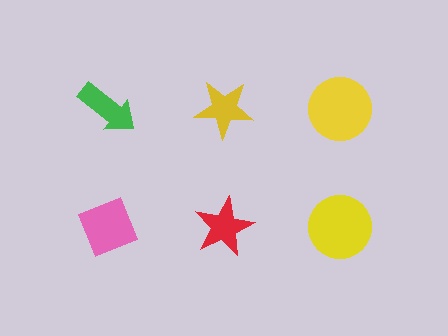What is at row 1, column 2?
A yellow star.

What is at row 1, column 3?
A yellow circle.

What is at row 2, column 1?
A pink diamond.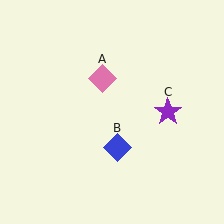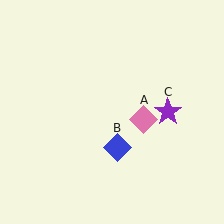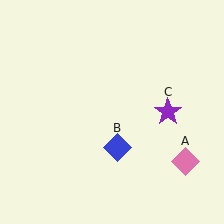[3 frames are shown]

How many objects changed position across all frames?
1 object changed position: pink diamond (object A).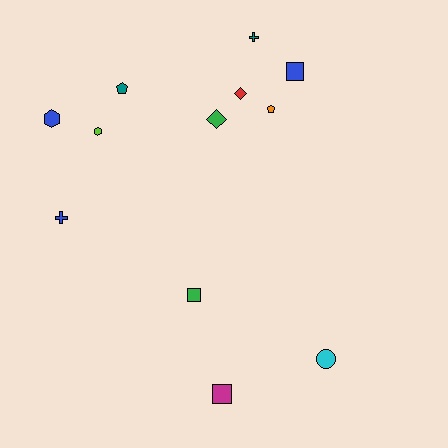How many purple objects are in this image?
There are no purple objects.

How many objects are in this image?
There are 12 objects.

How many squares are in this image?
There are 3 squares.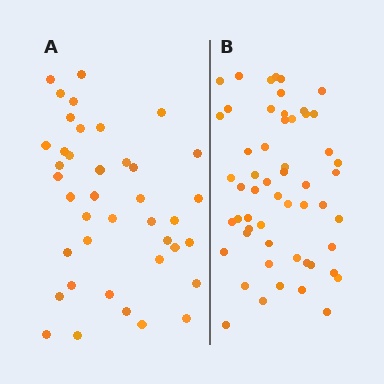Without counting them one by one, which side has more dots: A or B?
Region B (the right region) has more dots.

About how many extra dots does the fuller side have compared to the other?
Region B has approximately 15 more dots than region A.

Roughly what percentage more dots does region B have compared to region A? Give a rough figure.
About 40% more.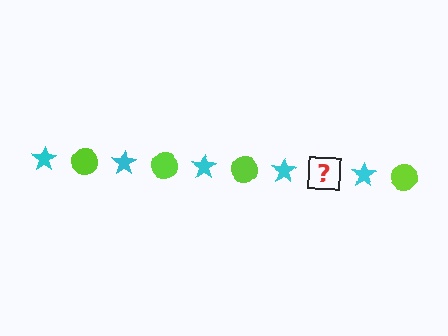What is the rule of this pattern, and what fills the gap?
The rule is that the pattern alternates between cyan star and lime circle. The gap should be filled with a lime circle.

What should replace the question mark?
The question mark should be replaced with a lime circle.